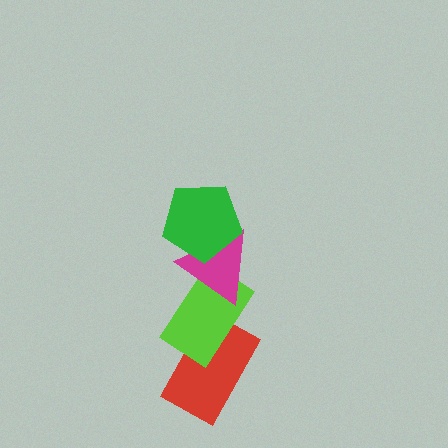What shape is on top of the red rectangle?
The lime rectangle is on top of the red rectangle.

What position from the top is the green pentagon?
The green pentagon is 1st from the top.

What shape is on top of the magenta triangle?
The green pentagon is on top of the magenta triangle.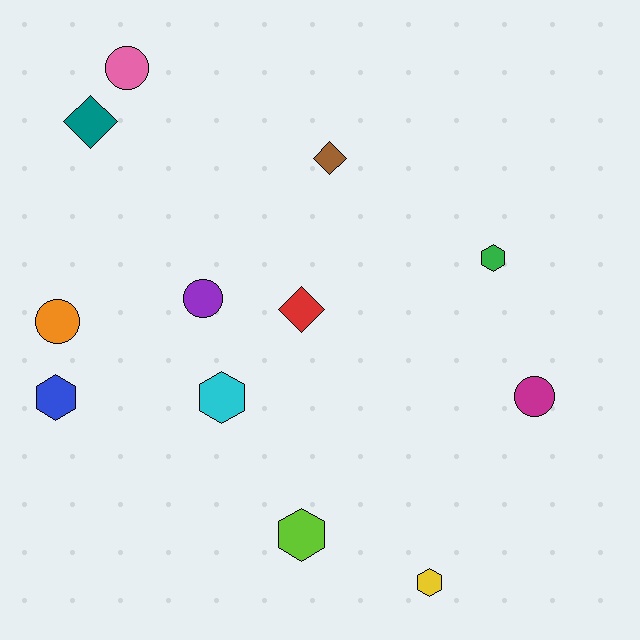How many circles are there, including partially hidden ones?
There are 4 circles.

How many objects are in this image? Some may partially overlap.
There are 12 objects.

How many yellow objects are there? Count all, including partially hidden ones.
There is 1 yellow object.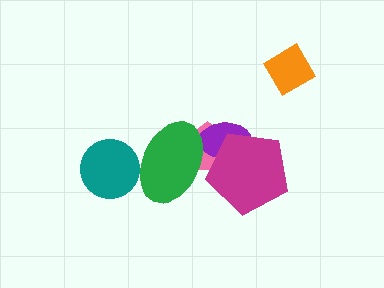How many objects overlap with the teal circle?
1 object overlaps with the teal circle.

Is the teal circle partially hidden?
Yes, it is partially covered by another shape.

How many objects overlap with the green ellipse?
4 objects overlap with the green ellipse.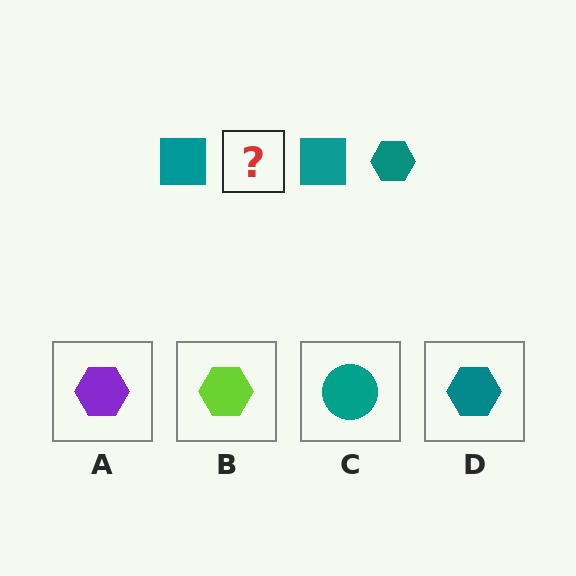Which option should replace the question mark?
Option D.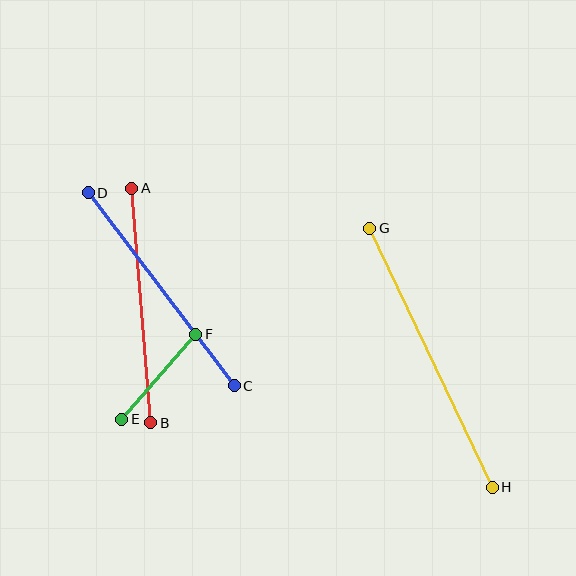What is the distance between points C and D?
The distance is approximately 242 pixels.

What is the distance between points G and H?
The distance is approximately 287 pixels.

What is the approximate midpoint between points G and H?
The midpoint is at approximately (431, 358) pixels.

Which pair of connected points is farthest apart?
Points G and H are farthest apart.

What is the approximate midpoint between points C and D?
The midpoint is at approximately (161, 289) pixels.